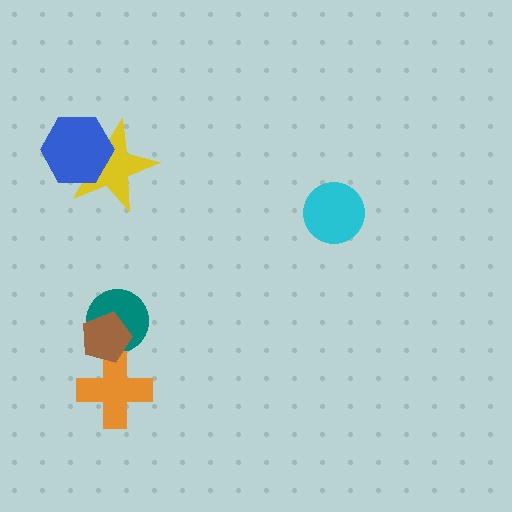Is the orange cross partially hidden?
Yes, it is partially covered by another shape.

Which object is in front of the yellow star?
The blue hexagon is in front of the yellow star.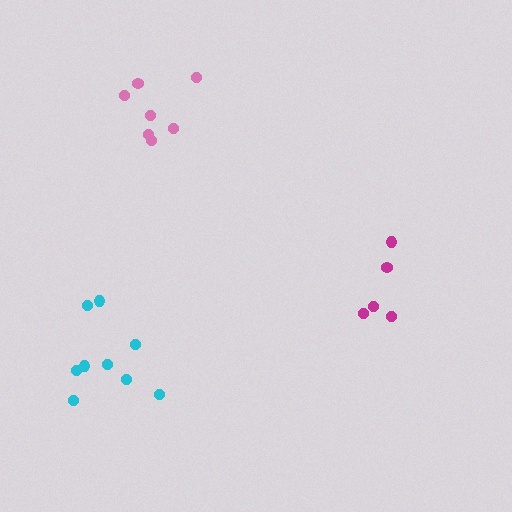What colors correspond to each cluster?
The clusters are colored: pink, magenta, cyan.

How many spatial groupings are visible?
There are 3 spatial groupings.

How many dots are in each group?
Group 1: 7 dots, Group 2: 5 dots, Group 3: 9 dots (21 total).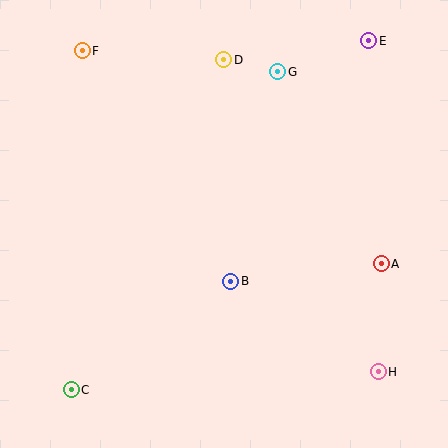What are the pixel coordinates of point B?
Point B is at (231, 281).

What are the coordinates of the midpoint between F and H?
The midpoint between F and H is at (230, 211).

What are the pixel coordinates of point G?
Point G is at (278, 72).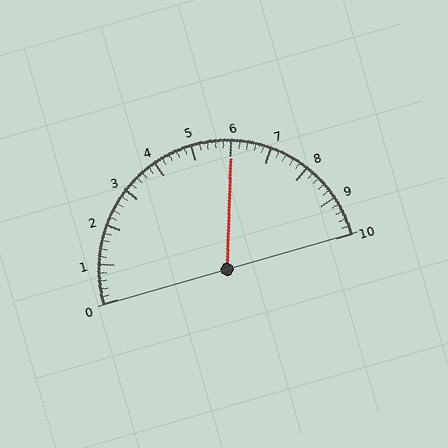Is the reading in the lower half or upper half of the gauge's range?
The reading is in the upper half of the range (0 to 10).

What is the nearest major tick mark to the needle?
The nearest major tick mark is 6.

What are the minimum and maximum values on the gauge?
The gauge ranges from 0 to 10.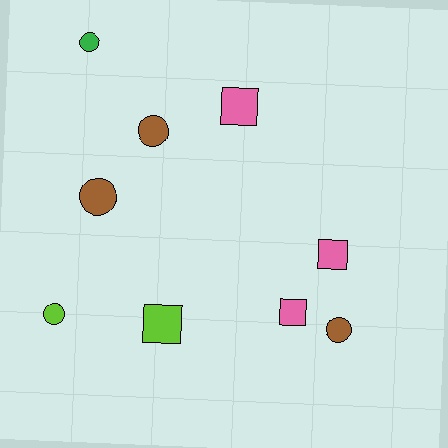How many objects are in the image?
There are 9 objects.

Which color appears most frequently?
Brown, with 3 objects.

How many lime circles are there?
There is 1 lime circle.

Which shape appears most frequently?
Circle, with 5 objects.